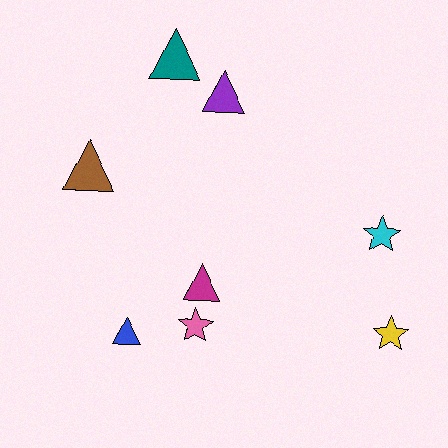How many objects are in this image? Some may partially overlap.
There are 8 objects.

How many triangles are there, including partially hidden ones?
There are 5 triangles.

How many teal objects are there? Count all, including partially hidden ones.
There is 1 teal object.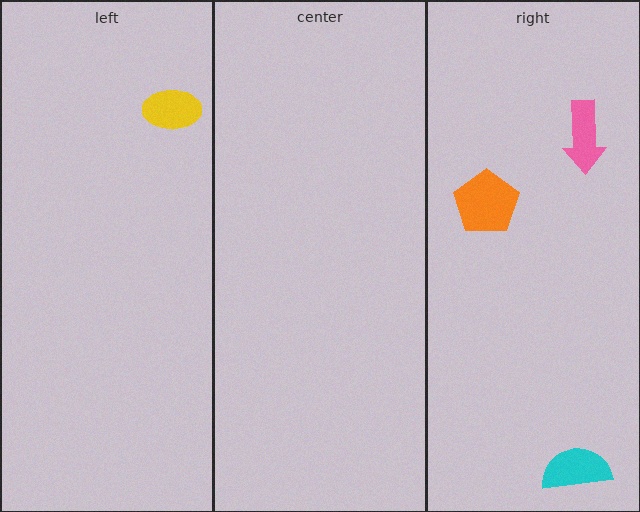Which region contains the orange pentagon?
The right region.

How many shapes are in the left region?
1.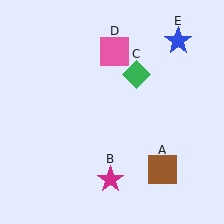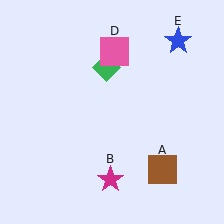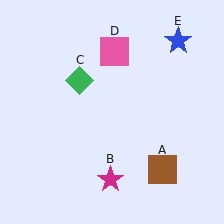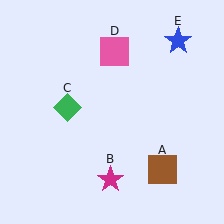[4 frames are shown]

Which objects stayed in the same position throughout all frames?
Brown square (object A) and magenta star (object B) and pink square (object D) and blue star (object E) remained stationary.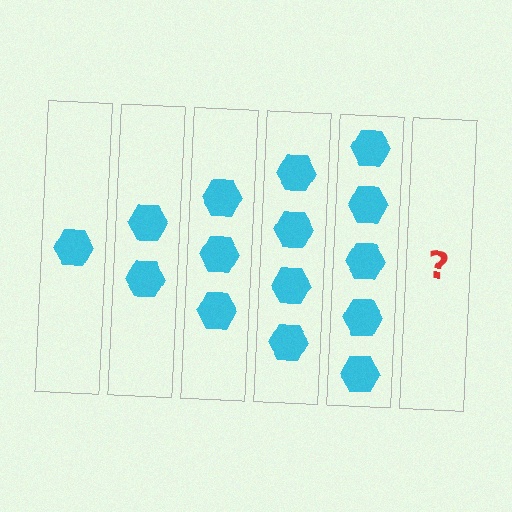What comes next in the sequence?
The next element should be 6 hexagons.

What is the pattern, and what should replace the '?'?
The pattern is that each step adds one more hexagon. The '?' should be 6 hexagons.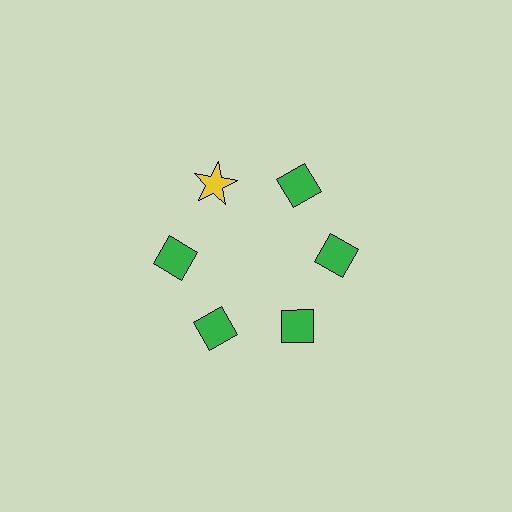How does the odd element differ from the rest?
It differs in both color (yellow instead of green) and shape (star instead of diamond).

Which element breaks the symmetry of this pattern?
The yellow star at roughly the 11 o'clock position breaks the symmetry. All other shapes are green diamonds.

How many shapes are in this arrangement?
There are 6 shapes arranged in a ring pattern.